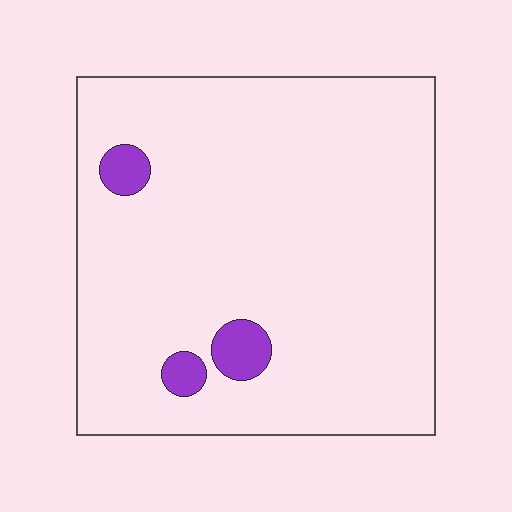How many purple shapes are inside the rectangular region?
3.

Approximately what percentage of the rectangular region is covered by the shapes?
Approximately 5%.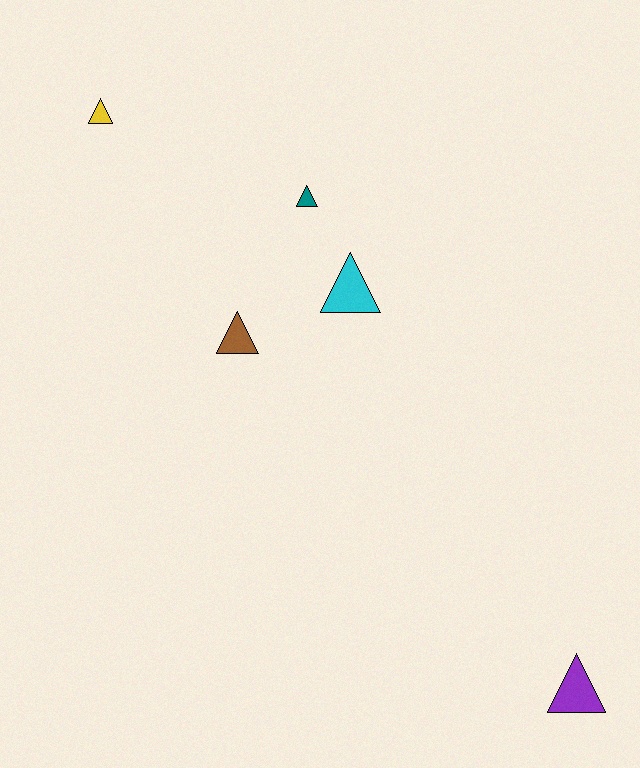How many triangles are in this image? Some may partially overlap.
There are 5 triangles.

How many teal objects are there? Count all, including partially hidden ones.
There is 1 teal object.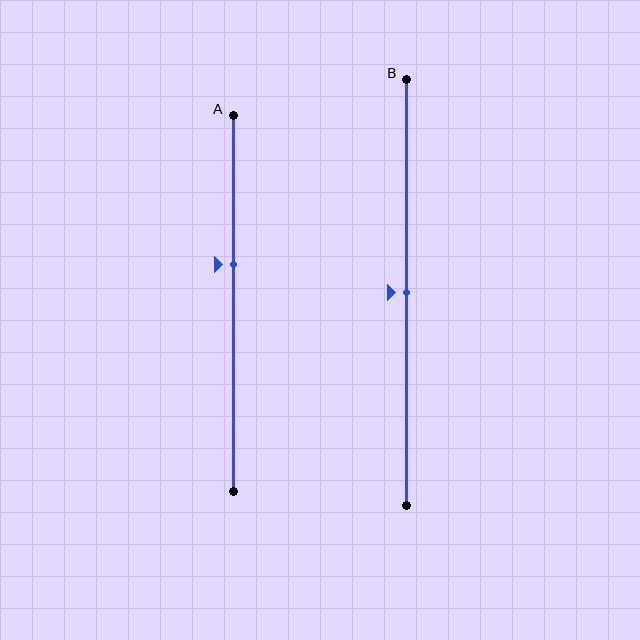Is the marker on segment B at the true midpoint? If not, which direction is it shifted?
Yes, the marker on segment B is at the true midpoint.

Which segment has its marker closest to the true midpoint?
Segment B has its marker closest to the true midpoint.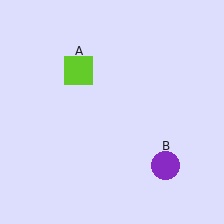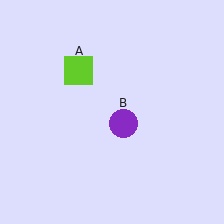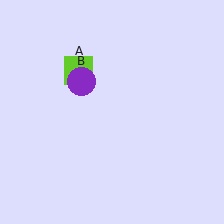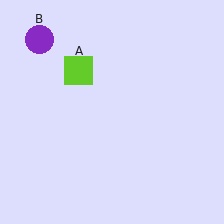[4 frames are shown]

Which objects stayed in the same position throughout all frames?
Lime square (object A) remained stationary.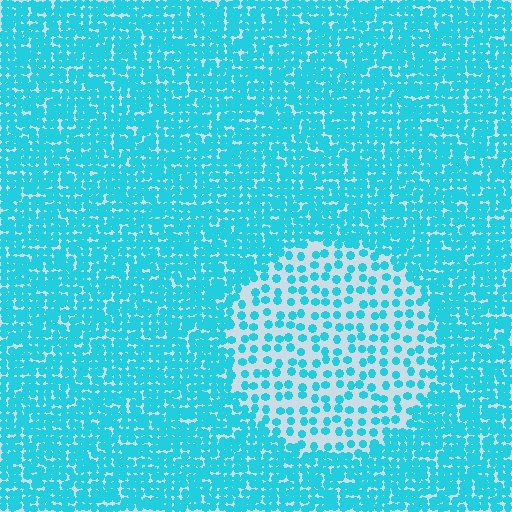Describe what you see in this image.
The image contains small cyan elements arranged at two different densities. A circle-shaped region is visible where the elements are less densely packed than the surrounding area.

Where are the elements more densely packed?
The elements are more densely packed outside the circle boundary.